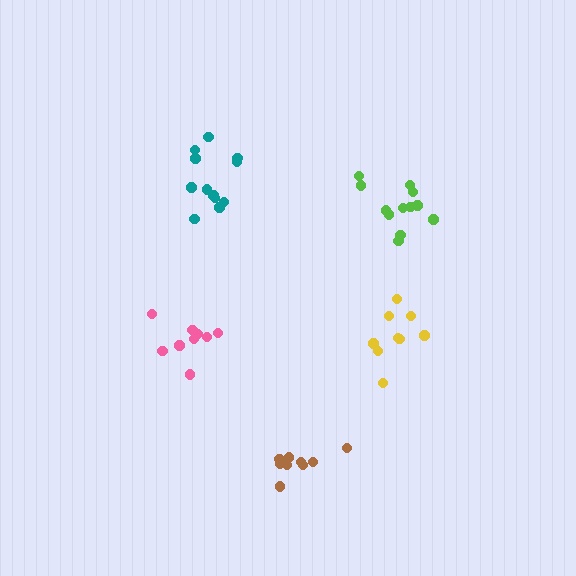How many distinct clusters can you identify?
There are 5 distinct clusters.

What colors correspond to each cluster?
The clusters are colored: teal, brown, lime, yellow, pink.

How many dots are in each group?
Group 1: 12 dots, Group 2: 10 dots, Group 3: 12 dots, Group 4: 9 dots, Group 5: 9 dots (52 total).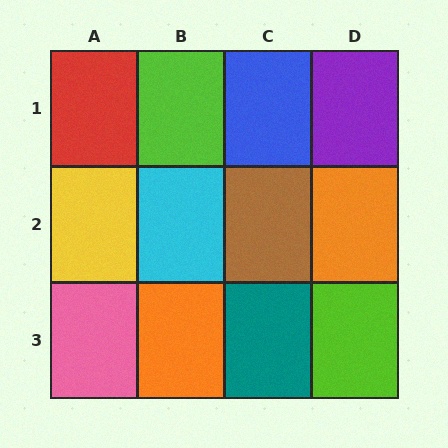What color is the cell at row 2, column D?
Orange.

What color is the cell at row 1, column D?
Purple.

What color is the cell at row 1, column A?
Red.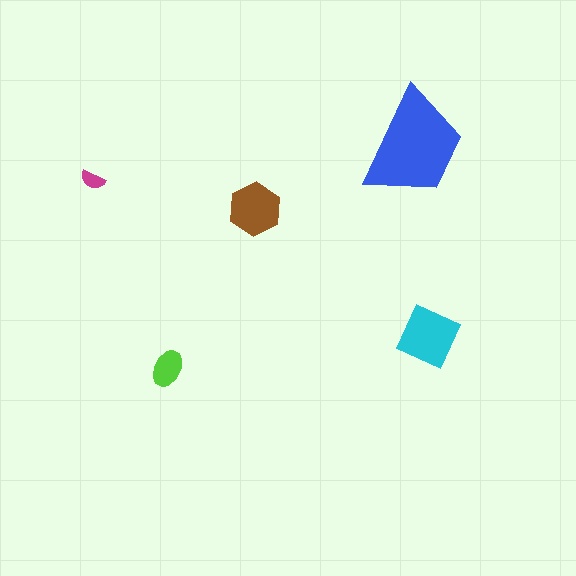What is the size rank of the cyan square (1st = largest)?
2nd.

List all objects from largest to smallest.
The blue trapezoid, the cyan square, the brown hexagon, the lime ellipse, the magenta semicircle.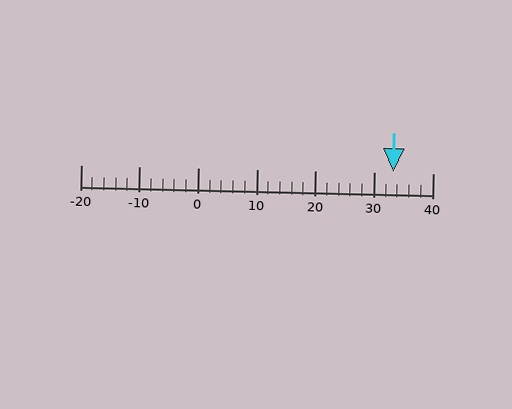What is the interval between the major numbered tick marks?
The major tick marks are spaced 10 units apart.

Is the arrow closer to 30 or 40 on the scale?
The arrow is closer to 30.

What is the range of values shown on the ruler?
The ruler shows values from -20 to 40.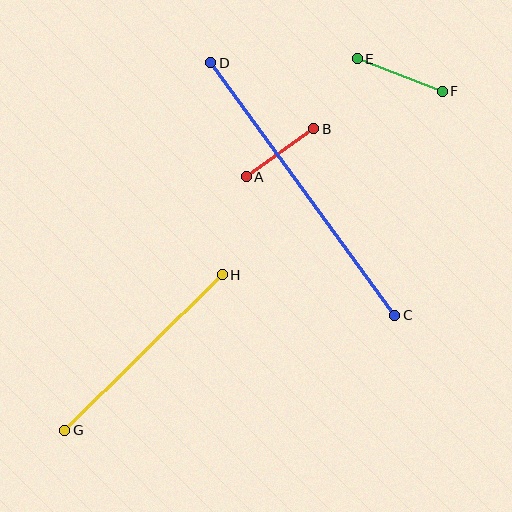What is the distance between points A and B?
The distance is approximately 83 pixels.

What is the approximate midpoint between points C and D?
The midpoint is at approximately (303, 189) pixels.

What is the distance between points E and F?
The distance is approximately 91 pixels.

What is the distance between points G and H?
The distance is approximately 221 pixels.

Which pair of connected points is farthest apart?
Points C and D are farthest apart.